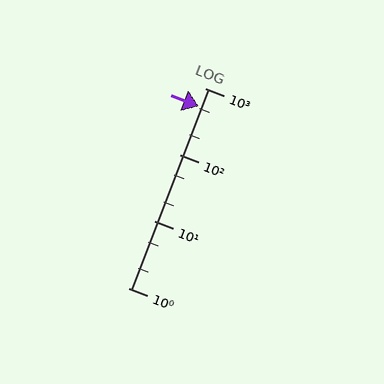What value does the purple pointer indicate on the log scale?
The pointer indicates approximately 530.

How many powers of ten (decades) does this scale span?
The scale spans 3 decades, from 1 to 1000.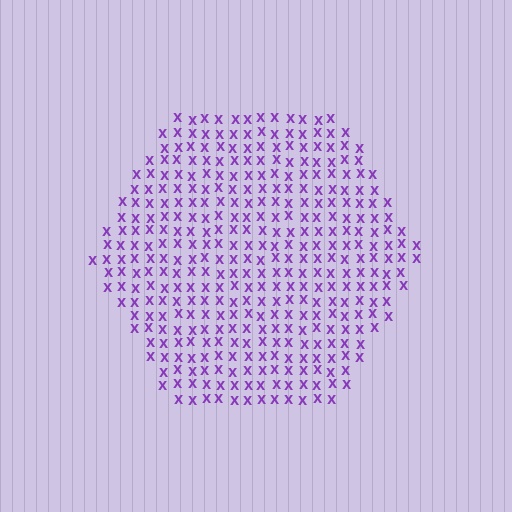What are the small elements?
The small elements are letter X's.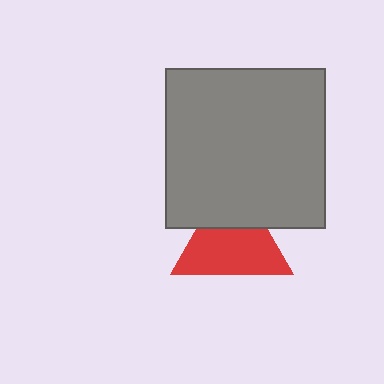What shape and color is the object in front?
The object in front is a gray square.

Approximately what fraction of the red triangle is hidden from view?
Roughly 33% of the red triangle is hidden behind the gray square.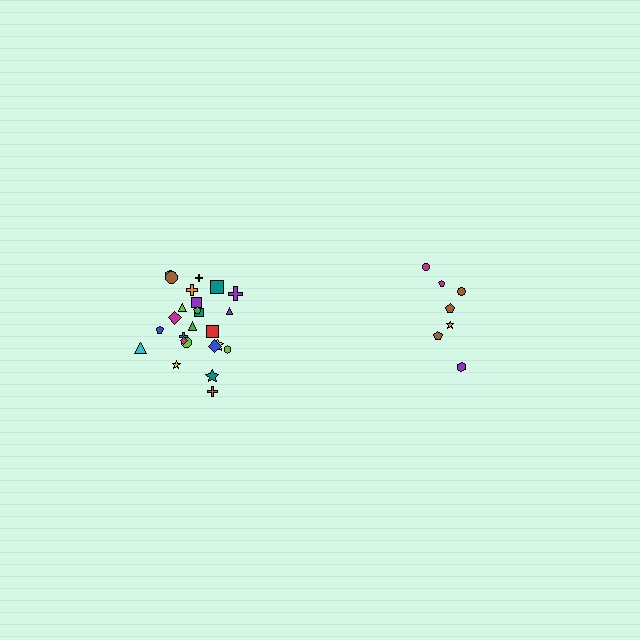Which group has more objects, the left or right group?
The left group.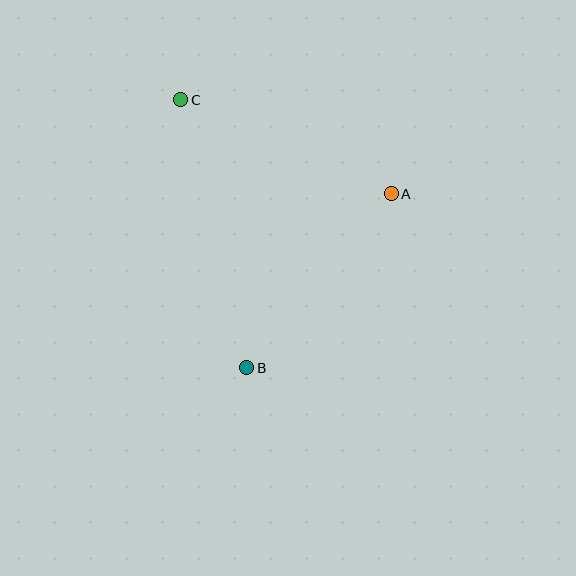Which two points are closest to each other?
Points A and B are closest to each other.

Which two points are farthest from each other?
Points B and C are farthest from each other.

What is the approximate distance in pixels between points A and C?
The distance between A and C is approximately 231 pixels.